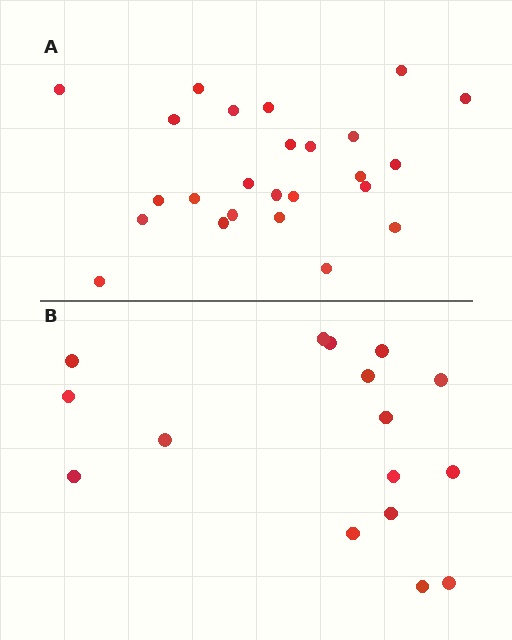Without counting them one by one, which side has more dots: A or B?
Region A (the top region) has more dots.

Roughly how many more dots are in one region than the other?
Region A has roughly 8 or so more dots than region B.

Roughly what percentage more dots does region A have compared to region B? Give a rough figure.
About 55% more.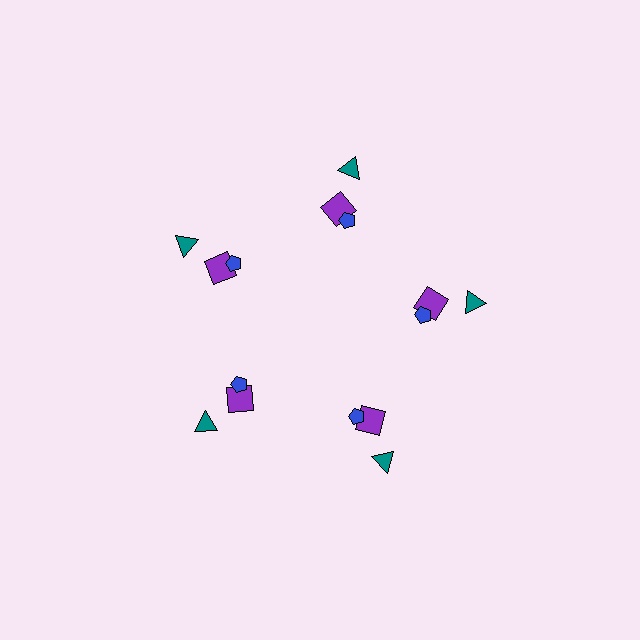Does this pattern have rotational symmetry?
Yes, this pattern has 5-fold rotational symmetry. It looks the same after rotating 72 degrees around the center.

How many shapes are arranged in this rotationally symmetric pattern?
There are 15 shapes, arranged in 5 groups of 3.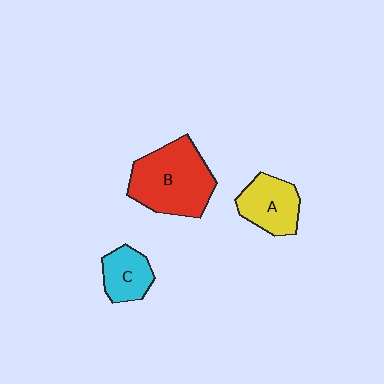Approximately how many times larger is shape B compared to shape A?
Approximately 1.7 times.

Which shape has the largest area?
Shape B (red).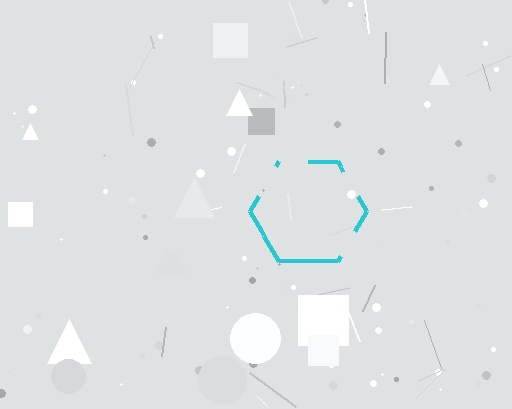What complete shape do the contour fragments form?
The contour fragments form a hexagon.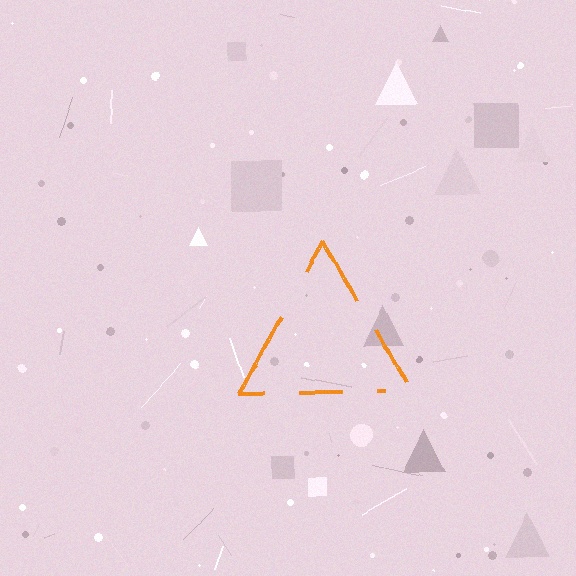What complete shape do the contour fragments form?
The contour fragments form a triangle.